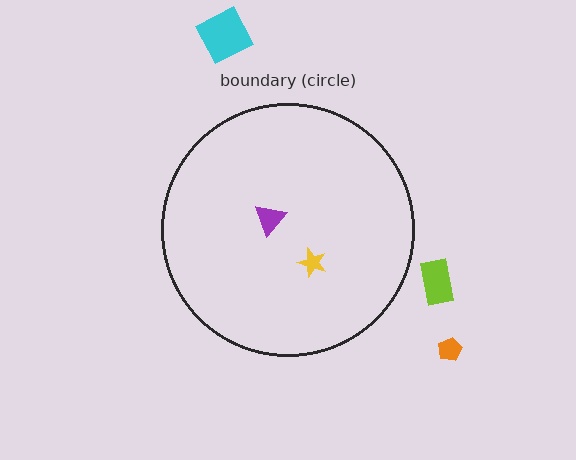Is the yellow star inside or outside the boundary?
Inside.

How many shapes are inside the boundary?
2 inside, 3 outside.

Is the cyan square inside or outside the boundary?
Outside.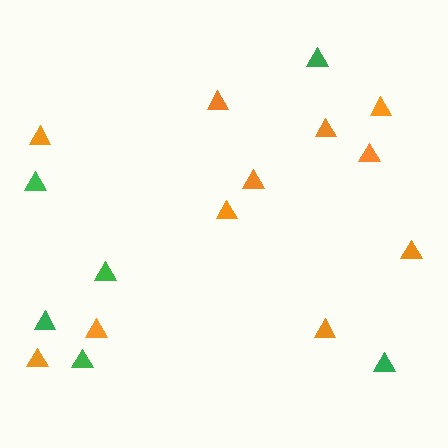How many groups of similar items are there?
There are 2 groups: one group of green triangles (6) and one group of orange triangles (11).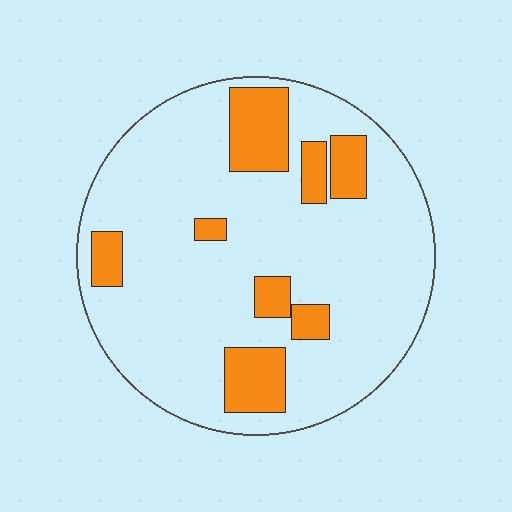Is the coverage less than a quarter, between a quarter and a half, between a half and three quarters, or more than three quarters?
Less than a quarter.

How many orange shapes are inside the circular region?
8.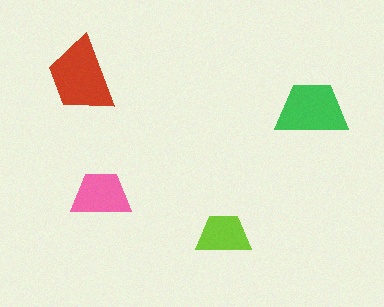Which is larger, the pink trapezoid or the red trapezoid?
The red one.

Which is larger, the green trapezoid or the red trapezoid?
The red one.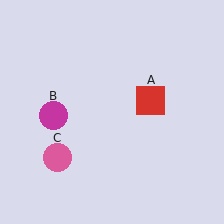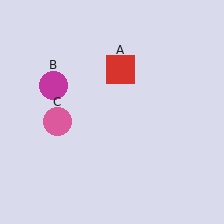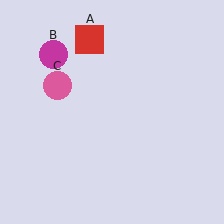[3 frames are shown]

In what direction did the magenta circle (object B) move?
The magenta circle (object B) moved up.